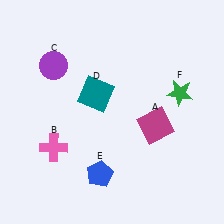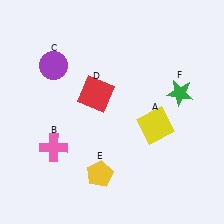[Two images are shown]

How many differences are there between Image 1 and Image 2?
There are 3 differences between the two images.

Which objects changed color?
A changed from magenta to yellow. D changed from teal to red. E changed from blue to yellow.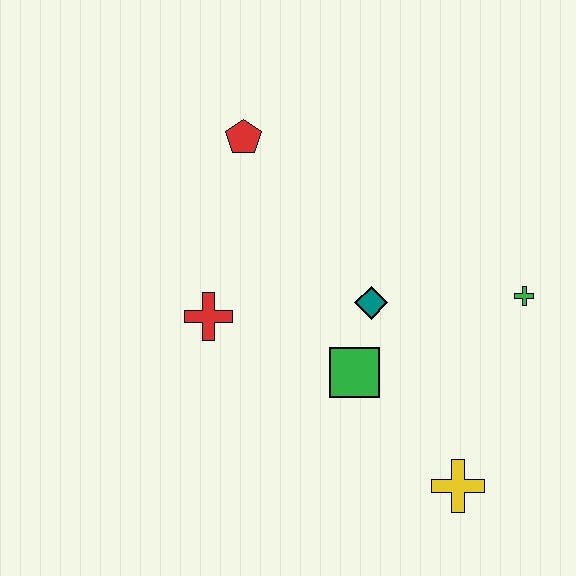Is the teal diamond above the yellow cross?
Yes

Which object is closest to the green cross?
The teal diamond is closest to the green cross.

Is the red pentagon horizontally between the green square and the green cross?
No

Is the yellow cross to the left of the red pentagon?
No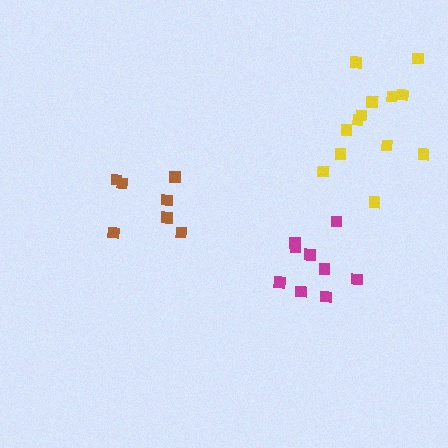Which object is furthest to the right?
The yellow cluster is rightmost.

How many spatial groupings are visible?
There are 3 spatial groupings.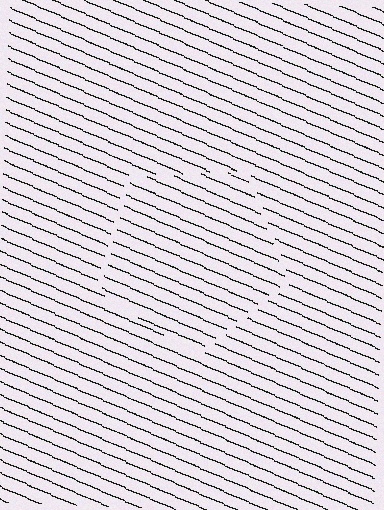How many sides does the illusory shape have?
5 sides — the line-ends trace a pentagon.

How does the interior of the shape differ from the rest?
The interior of the shape contains the same grating, shifted by half a period — the contour is defined by the phase discontinuity where line-ends from the inner and outer gratings abut.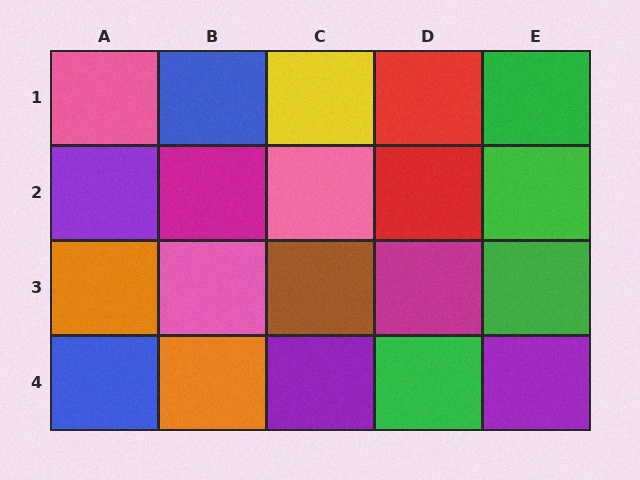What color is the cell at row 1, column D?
Red.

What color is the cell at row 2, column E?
Green.